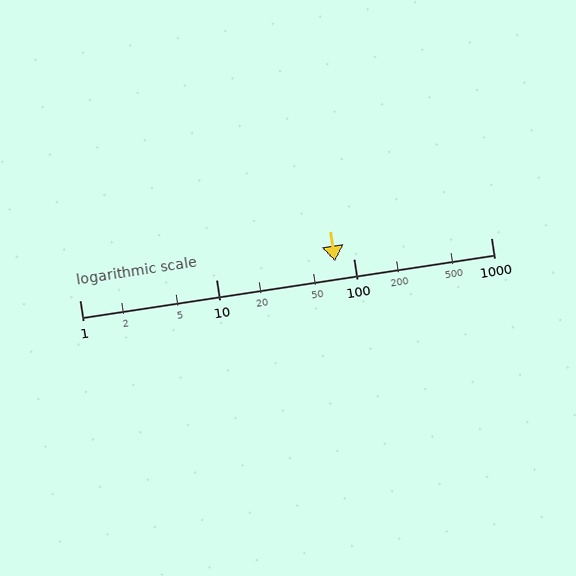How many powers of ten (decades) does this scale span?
The scale spans 3 decades, from 1 to 1000.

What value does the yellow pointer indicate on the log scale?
The pointer indicates approximately 73.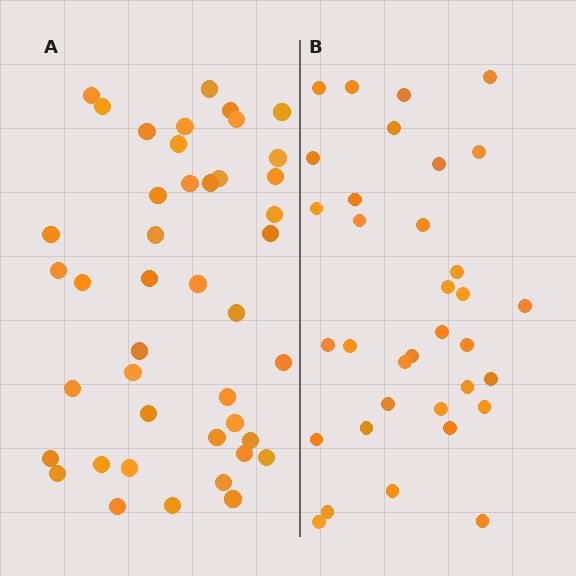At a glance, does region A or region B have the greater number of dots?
Region A (the left region) has more dots.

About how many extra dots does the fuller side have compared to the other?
Region A has roughly 8 or so more dots than region B.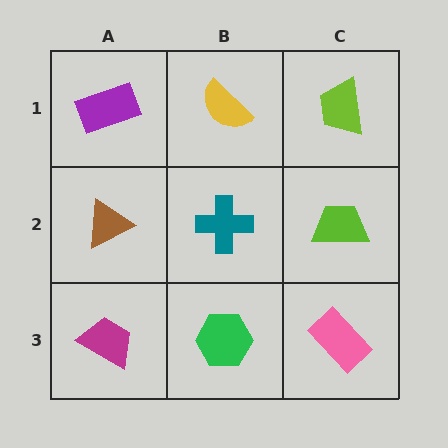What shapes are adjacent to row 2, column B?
A yellow semicircle (row 1, column B), a green hexagon (row 3, column B), a brown triangle (row 2, column A), a lime trapezoid (row 2, column C).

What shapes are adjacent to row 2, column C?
A lime trapezoid (row 1, column C), a pink rectangle (row 3, column C), a teal cross (row 2, column B).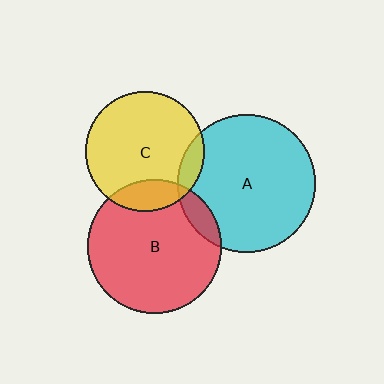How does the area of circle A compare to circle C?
Approximately 1.3 times.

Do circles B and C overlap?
Yes.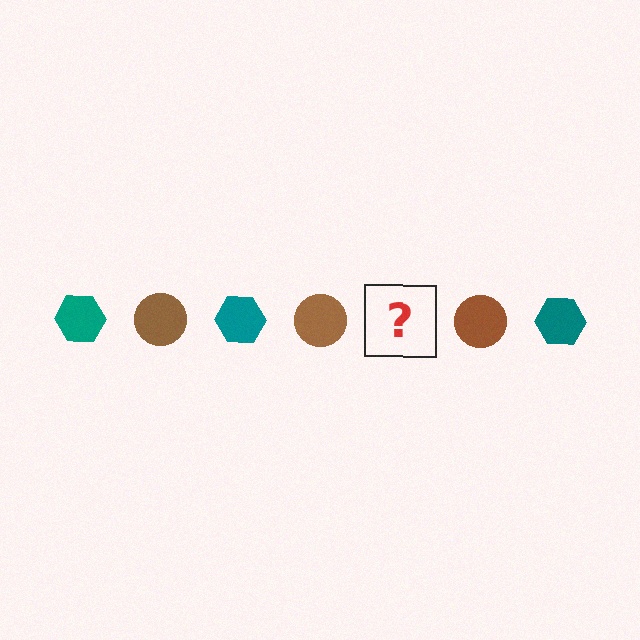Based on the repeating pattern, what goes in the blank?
The blank should be a teal hexagon.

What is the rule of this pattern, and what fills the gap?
The rule is that the pattern alternates between teal hexagon and brown circle. The gap should be filled with a teal hexagon.